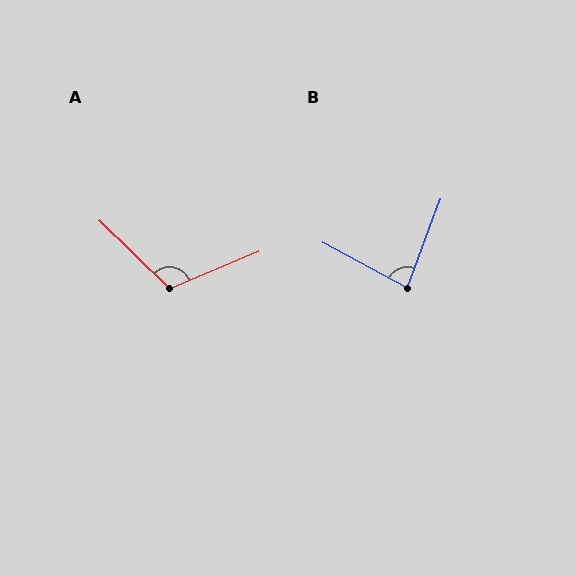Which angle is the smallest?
B, at approximately 82 degrees.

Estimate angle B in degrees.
Approximately 82 degrees.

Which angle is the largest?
A, at approximately 113 degrees.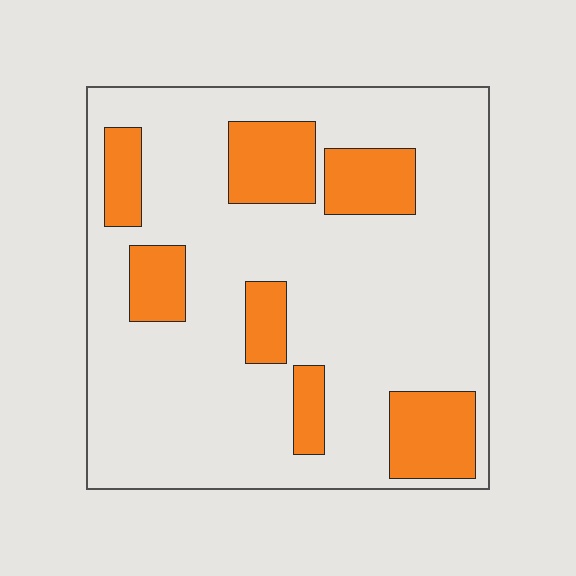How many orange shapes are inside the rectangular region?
7.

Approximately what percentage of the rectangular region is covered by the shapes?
Approximately 20%.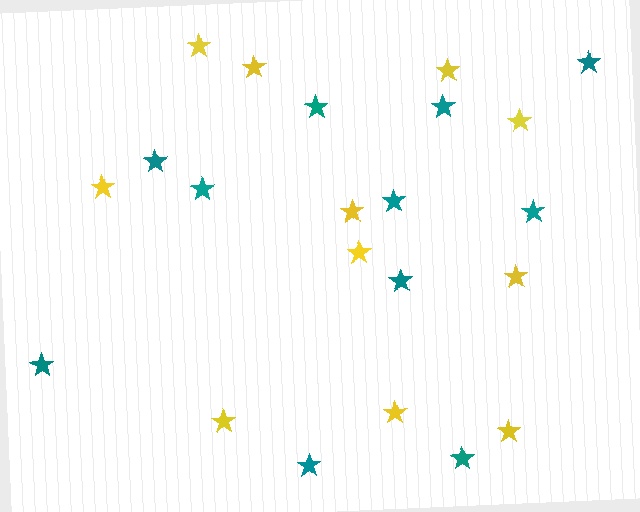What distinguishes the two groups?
There are 2 groups: one group of yellow stars (11) and one group of teal stars (11).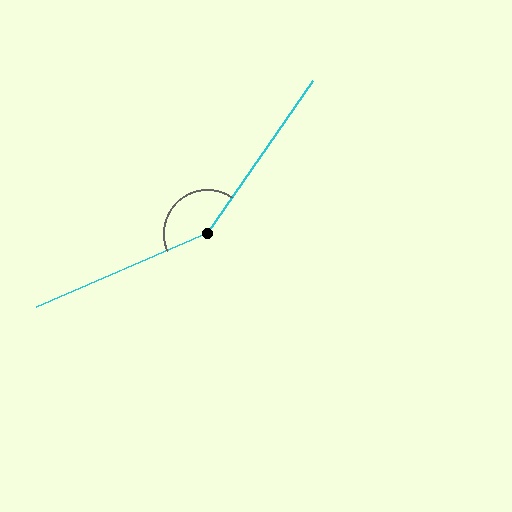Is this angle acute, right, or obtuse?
It is obtuse.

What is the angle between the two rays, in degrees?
Approximately 148 degrees.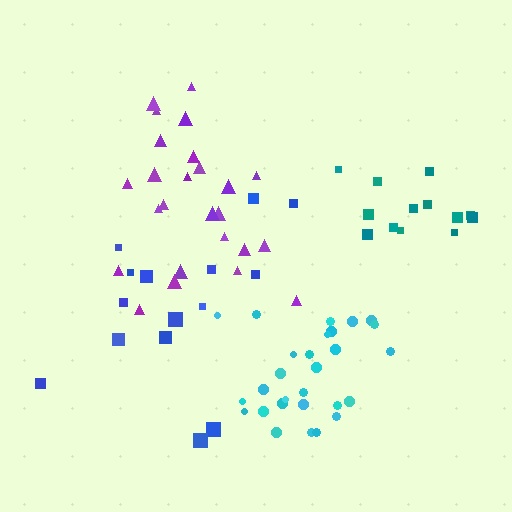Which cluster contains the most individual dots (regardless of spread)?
Cyan (28).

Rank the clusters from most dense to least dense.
cyan, teal, purple, blue.